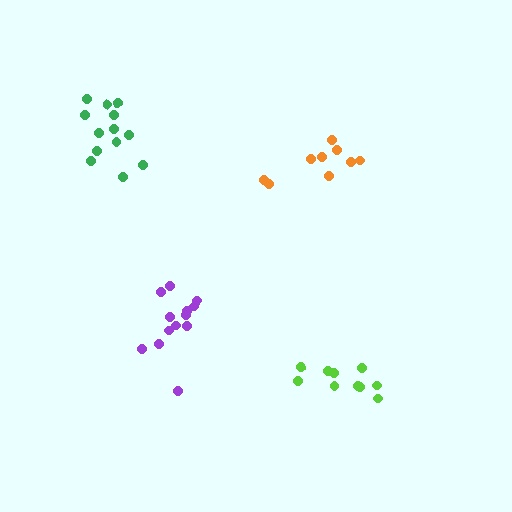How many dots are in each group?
Group 1: 9 dots, Group 2: 13 dots, Group 3: 13 dots, Group 4: 10 dots (45 total).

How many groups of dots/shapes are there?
There are 4 groups.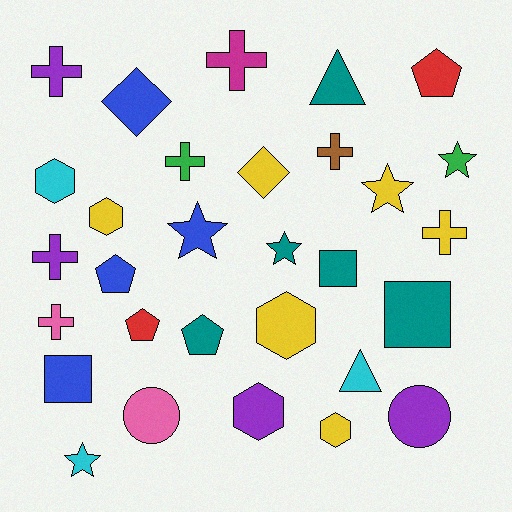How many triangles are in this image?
There are 2 triangles.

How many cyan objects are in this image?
There are 3 cyan objects.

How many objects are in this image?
There are 30 objects.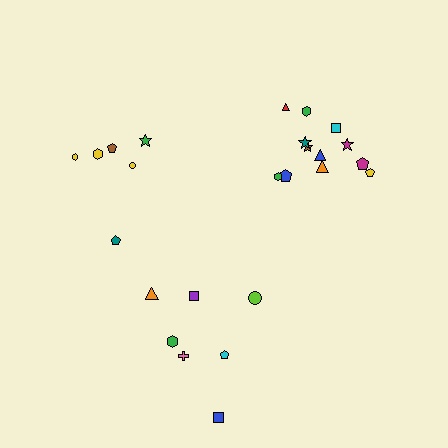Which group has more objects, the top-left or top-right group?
The top-right group.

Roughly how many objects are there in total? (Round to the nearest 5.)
Roughly 25 objects in total.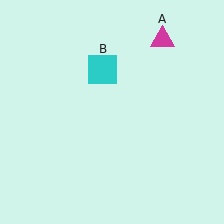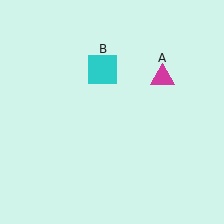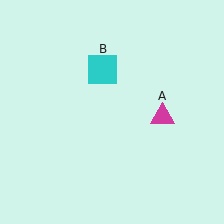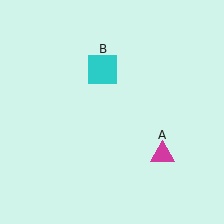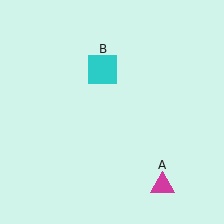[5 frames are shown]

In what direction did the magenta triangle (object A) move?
The magenta triangle (object A) moved down.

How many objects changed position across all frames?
1 object changed position: magenta triangle (object A).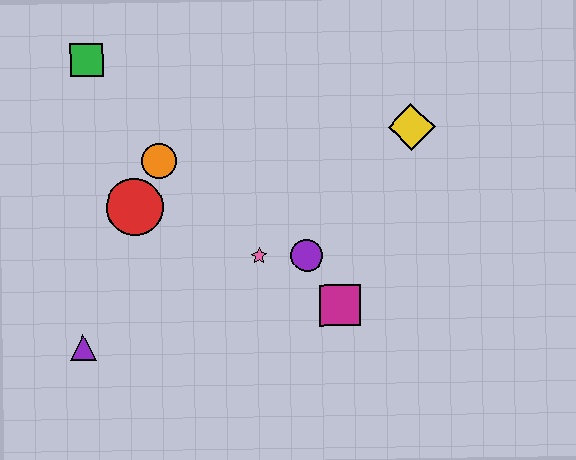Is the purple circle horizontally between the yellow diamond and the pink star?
Yes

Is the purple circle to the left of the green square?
No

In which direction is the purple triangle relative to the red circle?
The purple triangle is below the red circle.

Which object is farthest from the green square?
The magenta square is farthest from the green square.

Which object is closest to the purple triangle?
The red circle is closest to the purple triangle.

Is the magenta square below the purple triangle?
No